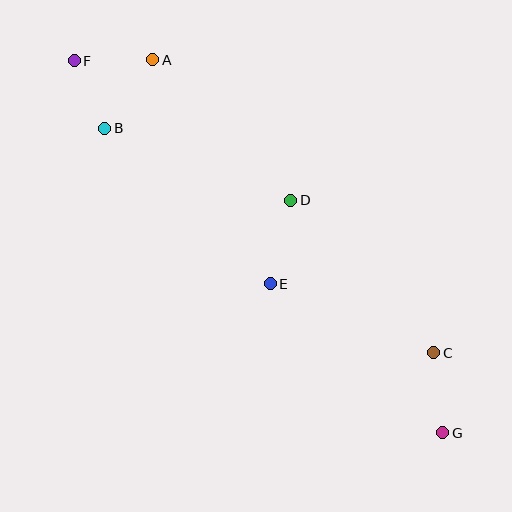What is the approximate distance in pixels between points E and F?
The distance between E and F is approximately 297 pixels.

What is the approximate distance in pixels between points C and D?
The distance between C and D is approximately 209 pixels.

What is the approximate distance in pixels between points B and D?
The distance between B and D is approximately 199 pixels.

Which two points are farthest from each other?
Points F and G are farthest from each other.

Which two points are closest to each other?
Points B and F are closest to each other.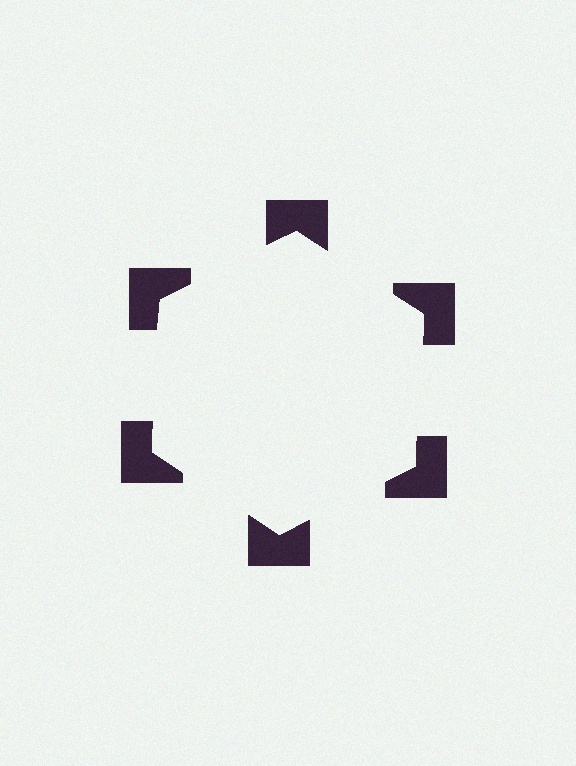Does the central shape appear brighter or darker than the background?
It typically appears slightly brighter than the background, even though no actual brightness change is drawn.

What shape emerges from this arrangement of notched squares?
An illusory hexagon — its edges are inferred from the aligned wedge cuts in the notched squares, not physically drawn.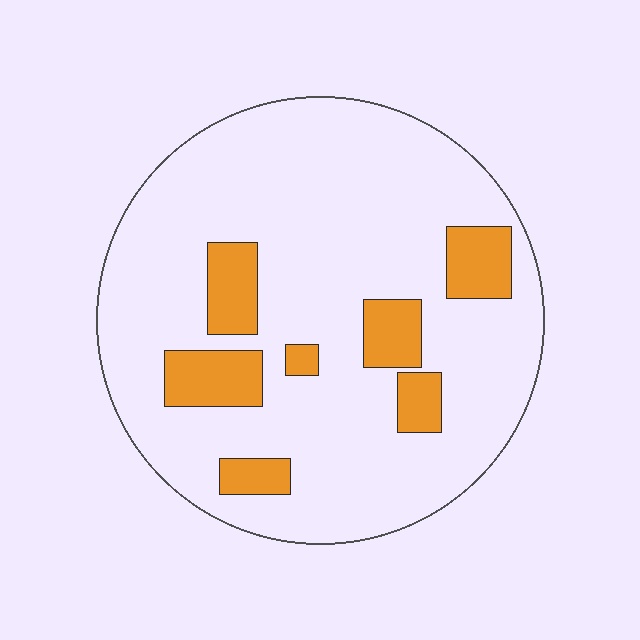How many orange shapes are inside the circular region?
7.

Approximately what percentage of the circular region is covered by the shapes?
Approximately 15%.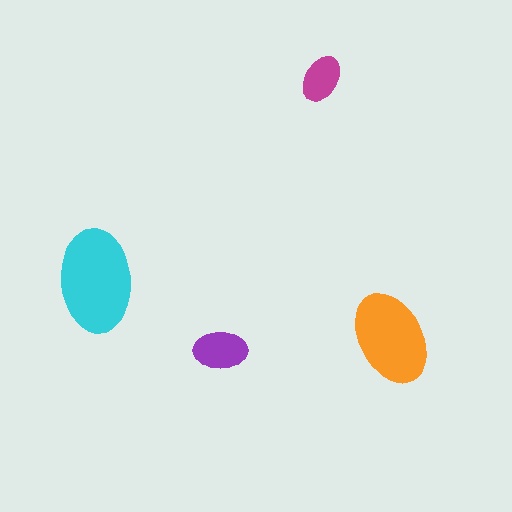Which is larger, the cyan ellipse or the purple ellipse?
The cyan one.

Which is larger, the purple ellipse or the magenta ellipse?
The purple one.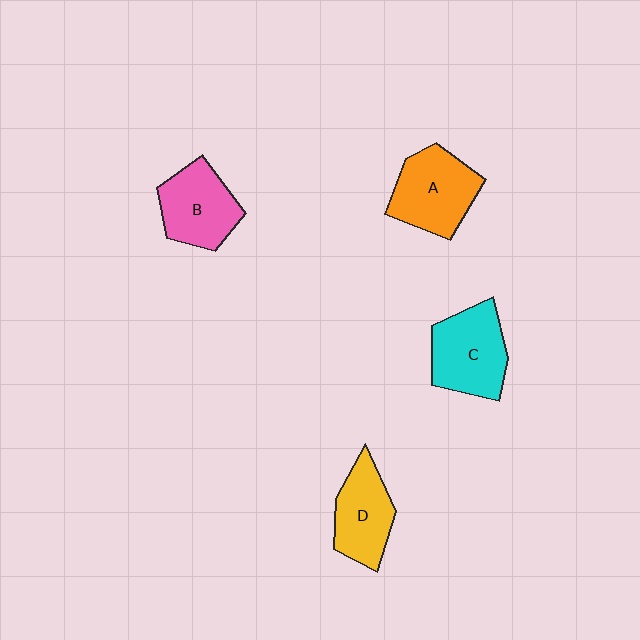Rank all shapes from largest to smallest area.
From largest to smallest: C (cyan), A (orange), B (pink), D (yellow).